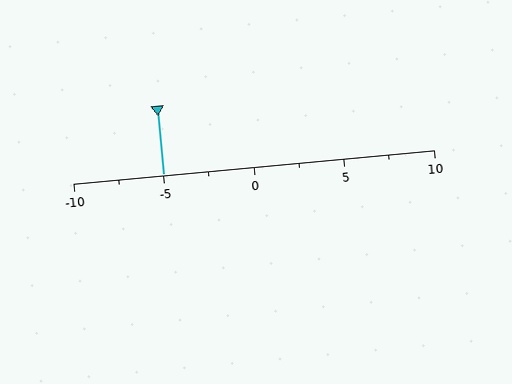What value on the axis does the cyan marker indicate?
The marker indicates approximately -5.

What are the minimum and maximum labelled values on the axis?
The axis runs from -10 to 10.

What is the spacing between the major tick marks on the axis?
The major ticks are spaced 5 apart.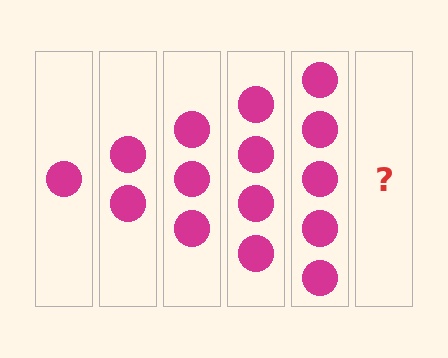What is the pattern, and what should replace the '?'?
The pattern is that each step adds one more circle. The '?' should be 6 circles.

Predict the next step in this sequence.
The next step is 6 circles.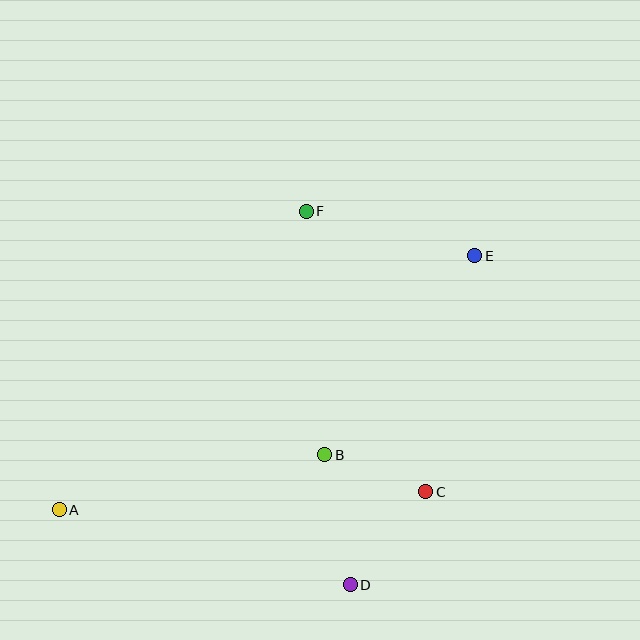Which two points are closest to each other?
Points B and C are closest to each other.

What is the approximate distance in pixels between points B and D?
The distance between B and D is approximately 133 pixels.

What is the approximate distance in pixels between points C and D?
The distance between C and D is approximately 120 pixels.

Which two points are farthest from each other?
Points A and E are farthest from each other.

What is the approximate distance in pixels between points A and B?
The distance between A and B is approximately 272 pixels.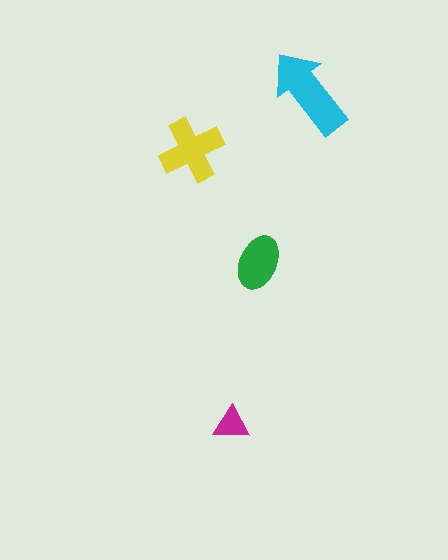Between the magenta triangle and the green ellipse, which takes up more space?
The green ellipse.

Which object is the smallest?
The magenta triangle.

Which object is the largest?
The cyan arrow.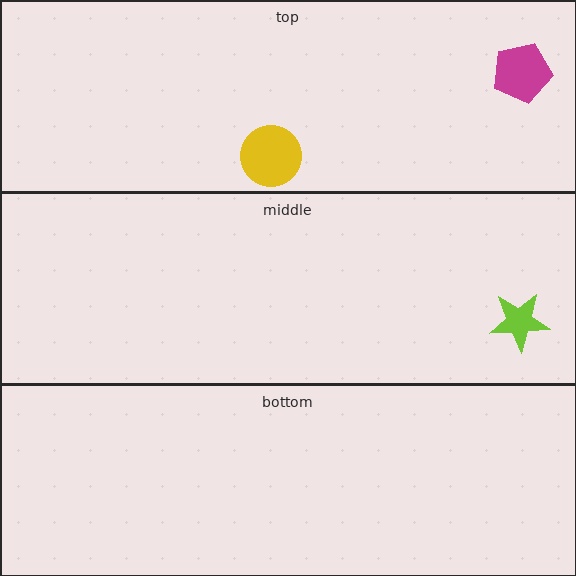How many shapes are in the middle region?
1.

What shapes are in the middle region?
The lime star.